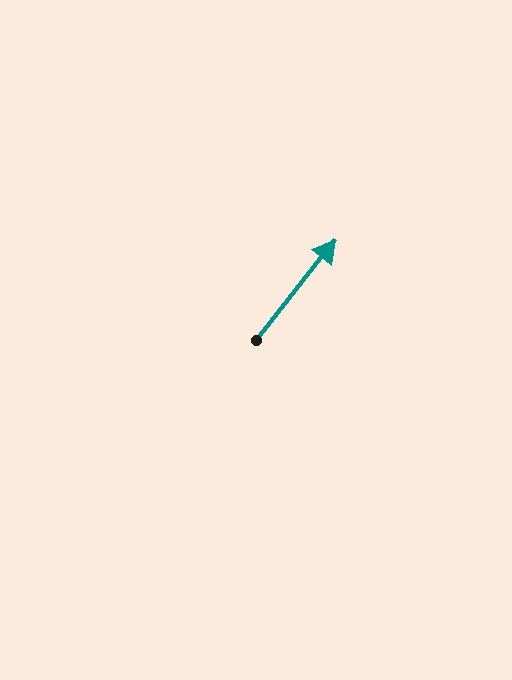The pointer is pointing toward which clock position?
Roughly 1 o'clock.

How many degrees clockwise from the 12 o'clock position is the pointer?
Approximately 38 degrees.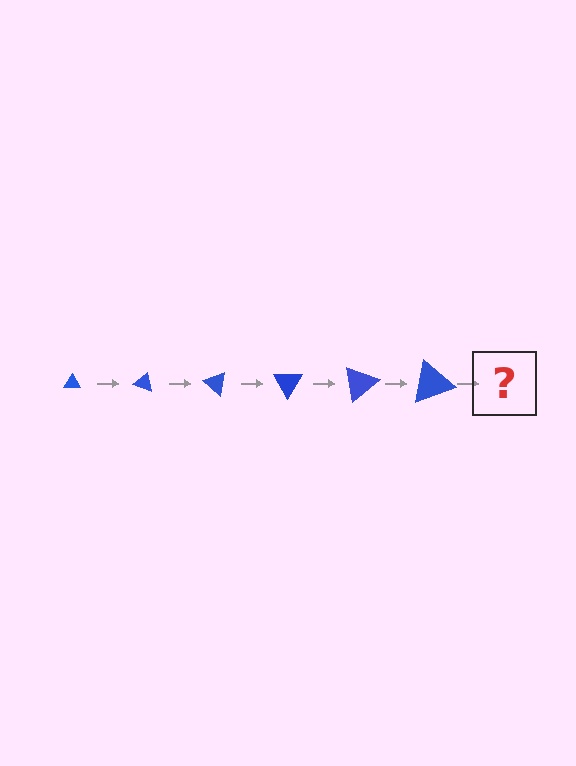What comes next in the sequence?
The next element should be a triangle, larger than the previous one and rotated 120 degrees from the start.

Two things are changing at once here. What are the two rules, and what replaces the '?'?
The two rules are that the triangle grows larger each step and it rotates 20 degrees each step. The '?' should be a triangle, larger than the previous one and rotated 120 degrees from the start.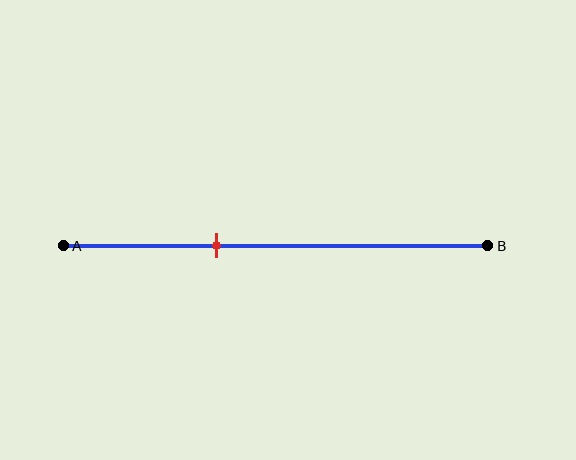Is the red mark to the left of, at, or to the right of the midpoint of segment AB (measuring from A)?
The red mark is to the left of the midpoint of segment AB.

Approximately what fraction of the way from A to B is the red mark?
The red mark is approximately 35% of the way from A to B.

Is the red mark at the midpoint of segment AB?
No, the mark is at about 35% from A, not at the 50% midpoint.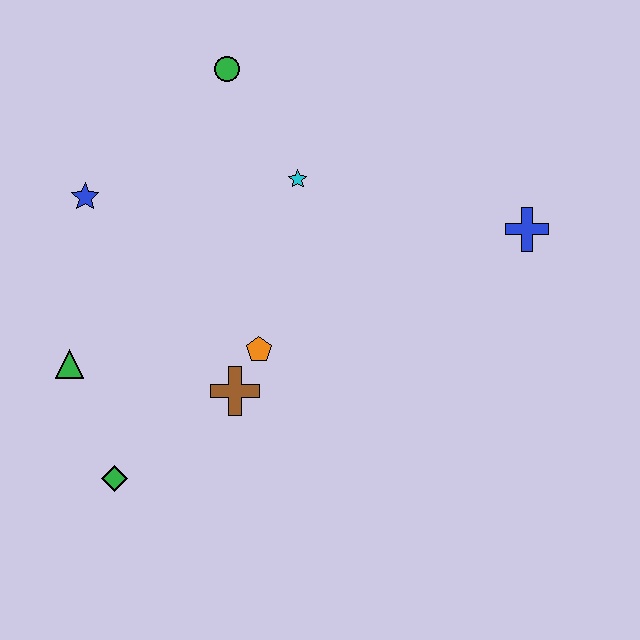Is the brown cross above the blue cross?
No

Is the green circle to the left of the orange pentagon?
Yes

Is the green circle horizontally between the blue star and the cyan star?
Yes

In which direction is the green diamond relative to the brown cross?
The green diamond is to the left of the brown cross.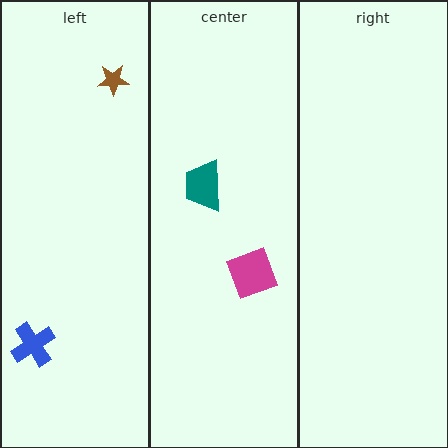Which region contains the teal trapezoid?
The center region.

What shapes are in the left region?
The brown star, the blue cross.